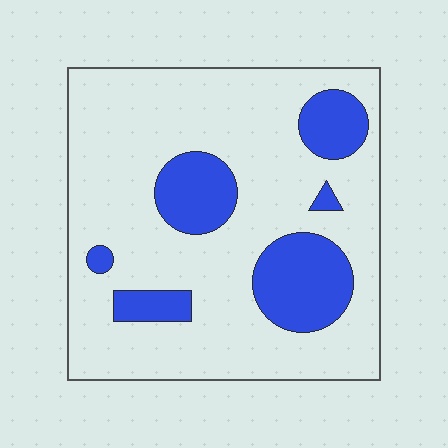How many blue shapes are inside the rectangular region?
6.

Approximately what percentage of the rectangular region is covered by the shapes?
Approximately 20%.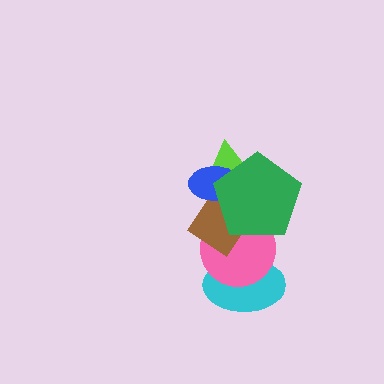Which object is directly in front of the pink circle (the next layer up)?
The brown diamond is directly in front of the pink circle.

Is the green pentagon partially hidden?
No, no other shape covers it.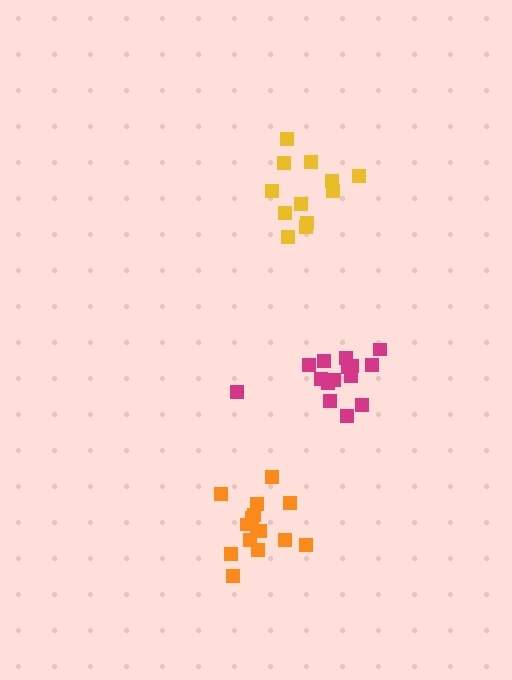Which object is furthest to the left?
The orange cluster is leftmost.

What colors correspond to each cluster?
The clusters are colored: orange, magenta, yellow.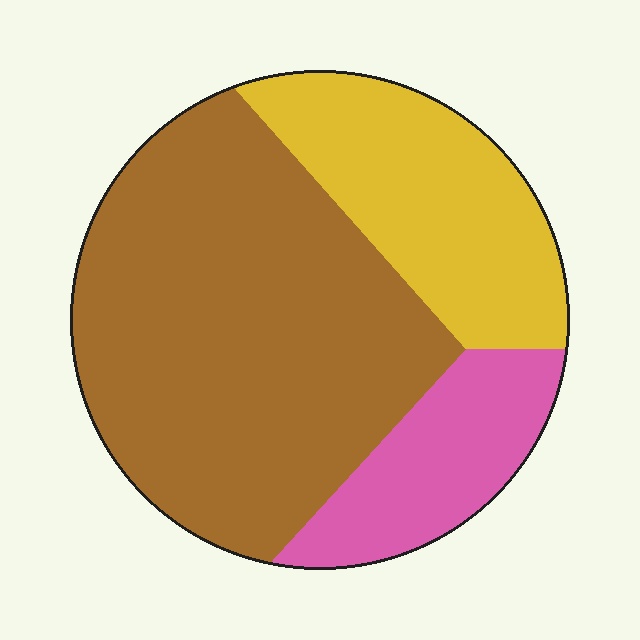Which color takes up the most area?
Brown, at roughly 60%.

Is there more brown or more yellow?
Brown.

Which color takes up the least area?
Pink, at roughly 15%.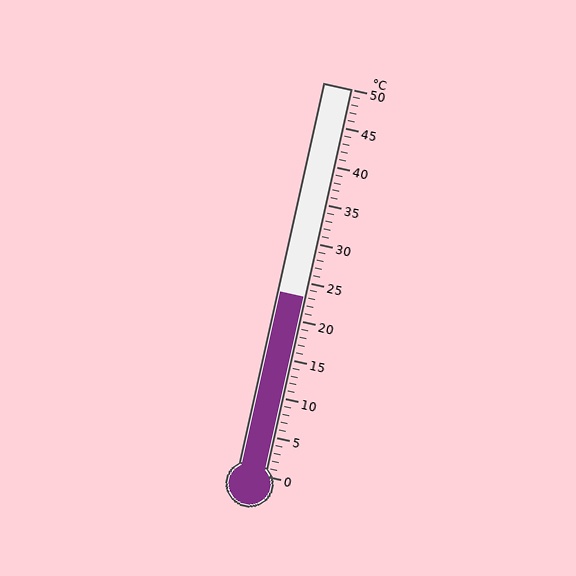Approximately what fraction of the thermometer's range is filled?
The thermometer is filled to approximately 45% of its range.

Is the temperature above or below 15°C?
The temperature is above 15°C.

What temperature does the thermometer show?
The thermometer shows approximately 23°C.